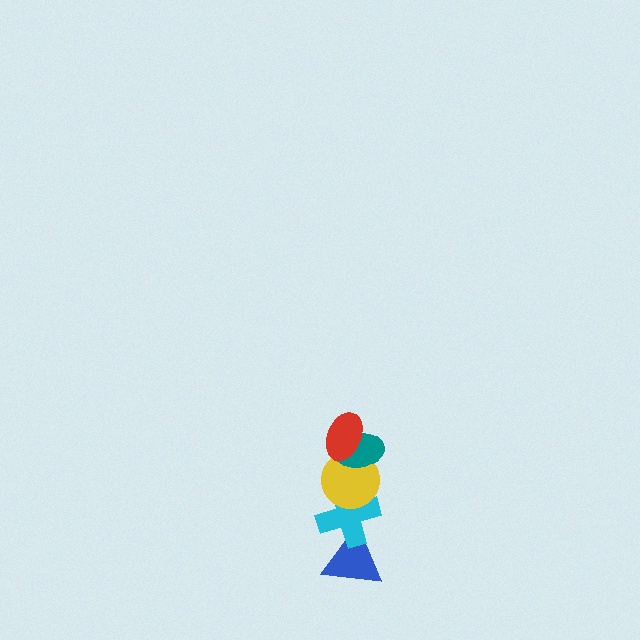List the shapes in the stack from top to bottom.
From top to bottom: the red ellipse, the teal ellipse, the yellow circle, the cyan cross, the blue triangle.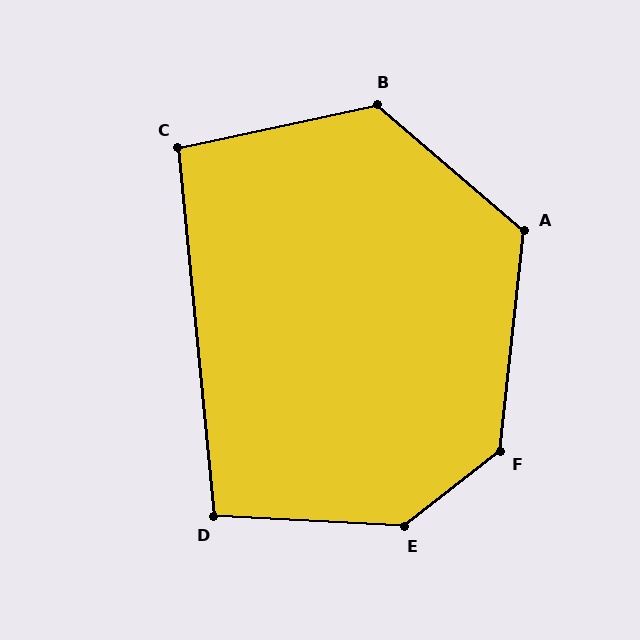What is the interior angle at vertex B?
Approximately 127 degrees (obtuse).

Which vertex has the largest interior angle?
E, at approximately 139 degrees.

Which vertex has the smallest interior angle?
C, at approximately 97 degrees.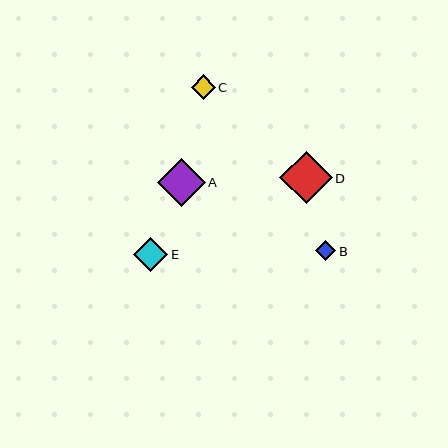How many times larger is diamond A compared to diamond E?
Diamond A is approximately 1.4 times the size of diamond E.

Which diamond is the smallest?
Diamond B is the smallest with a size of approximately 20 pixels.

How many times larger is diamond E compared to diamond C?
Diamond E is approximately 1.4 times the size of diamond C.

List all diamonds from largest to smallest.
From largest to smallest: D, A, E, C, B.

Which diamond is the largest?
Diamond D is the largest with a size of approximately 53 pixels.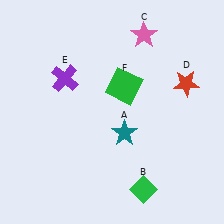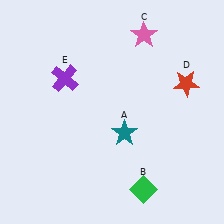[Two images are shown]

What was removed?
The green square (F) was removed in Image 2.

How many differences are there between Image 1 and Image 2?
There is 1 difference between the two images.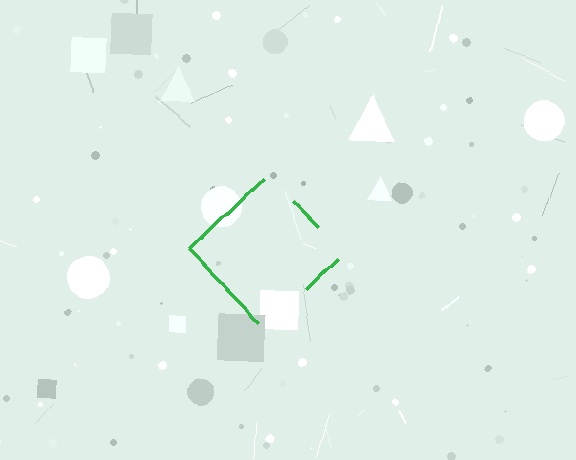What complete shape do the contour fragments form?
The contour fragments form a diamond.